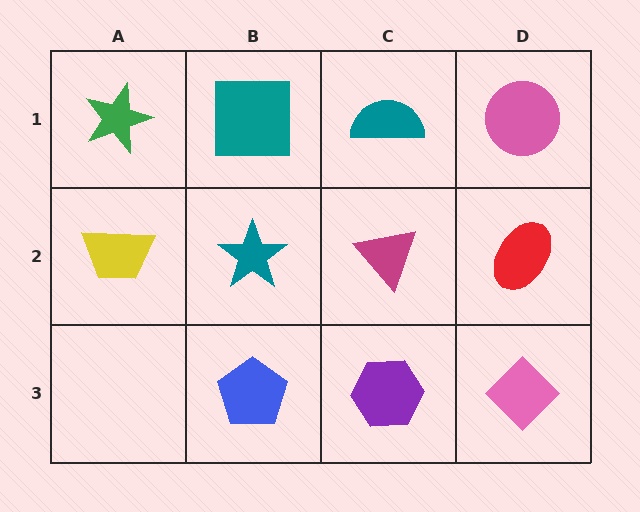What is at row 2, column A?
A yellow trapezoid.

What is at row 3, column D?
A pink diamond.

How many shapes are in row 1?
4 shapes.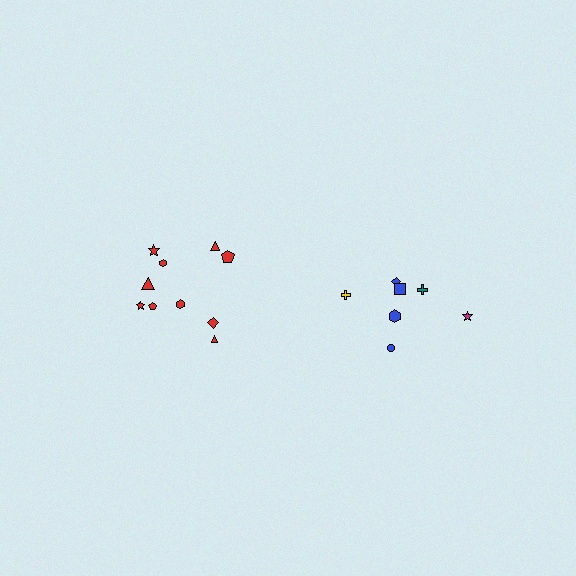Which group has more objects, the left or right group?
The left group.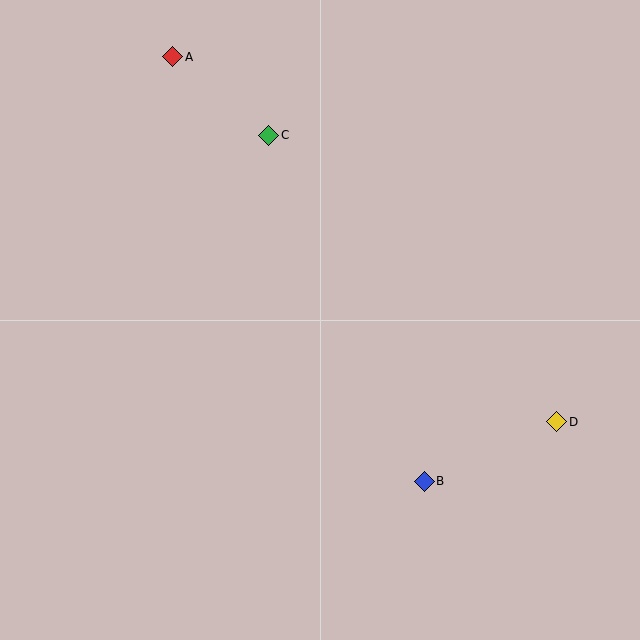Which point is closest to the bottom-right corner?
Point D is closest to the bottom-right corner.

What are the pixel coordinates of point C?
Point C is at (269, 135).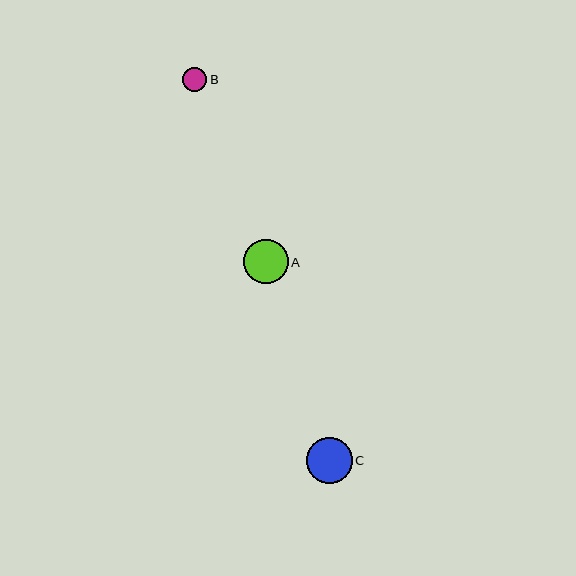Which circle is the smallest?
Circle B is the smallest with a size of approximately 24 pixels.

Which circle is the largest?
Circle C is the largest with a size of approximately 46 pixels.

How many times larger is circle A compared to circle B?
Circle A is approximately 1.9 times the size of circle B.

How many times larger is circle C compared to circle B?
Circle C is approximately 1.9 times the size of circle B.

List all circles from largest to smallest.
From largest to smallest: C, A, B.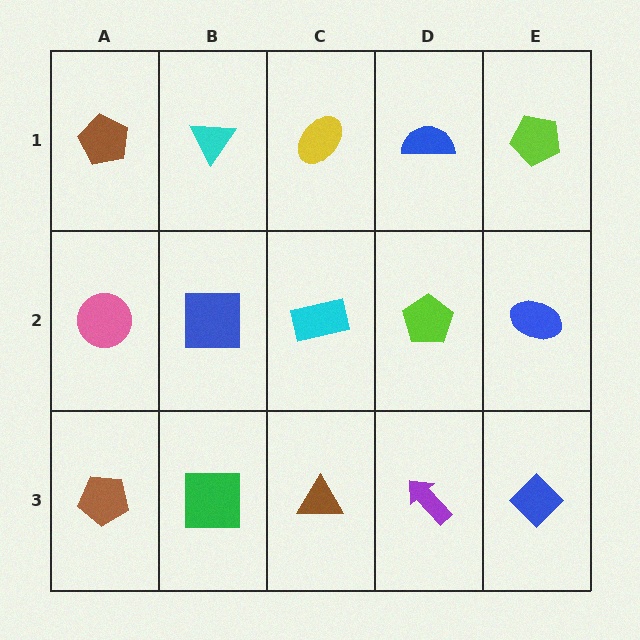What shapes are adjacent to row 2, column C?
A yellow ellipse (row 1, column C), a brown triangle (row 3, column C), a blue square (row 2, column B), a lime pentagon (row 2, column D).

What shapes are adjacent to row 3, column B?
A blue square (row 2, column B), a brown pentagon (row 3, column A), a brown triangle (row 3, column C).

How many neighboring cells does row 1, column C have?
3.